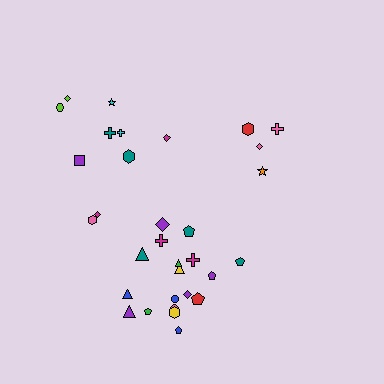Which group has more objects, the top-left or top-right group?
The top-left group.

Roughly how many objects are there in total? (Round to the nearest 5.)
Roughly 30 objects in total.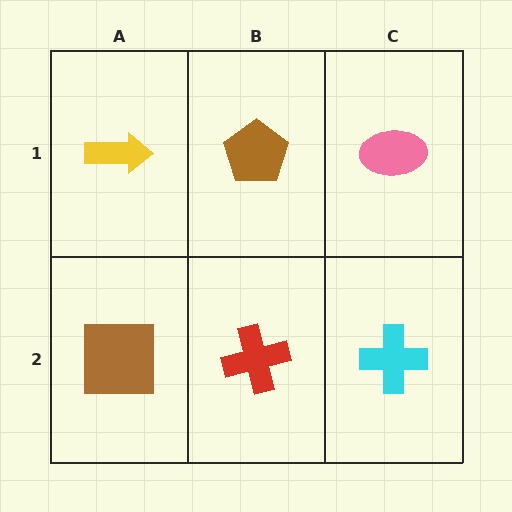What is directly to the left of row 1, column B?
A yellow arrow.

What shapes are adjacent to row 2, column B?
A brown pentagon (row 1, column B), a brown square (row 2, column A), a cyan cross (row 2, column C).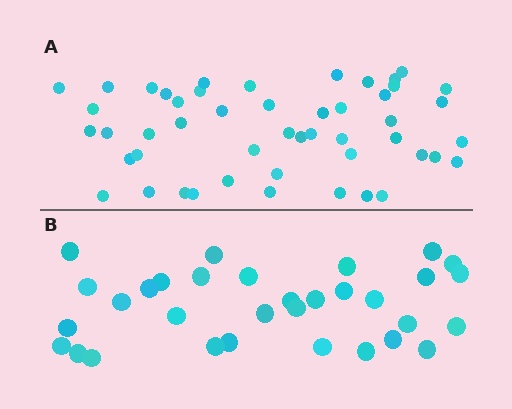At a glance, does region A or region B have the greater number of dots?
Region A (the top region) has more dots.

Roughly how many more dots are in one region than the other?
Region A has approximately 15 more dots than region B.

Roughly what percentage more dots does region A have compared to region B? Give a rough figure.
About 55% more.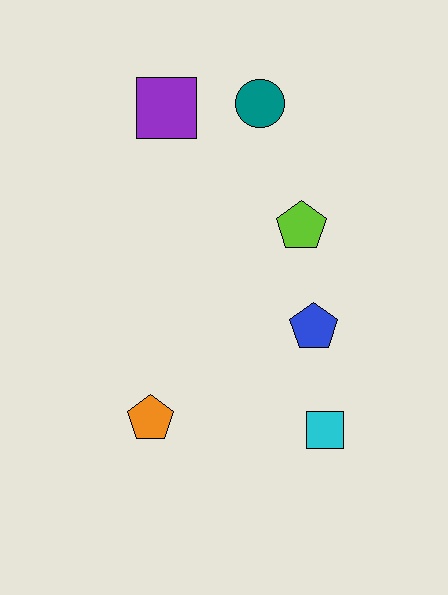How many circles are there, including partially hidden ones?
There is 1 circle.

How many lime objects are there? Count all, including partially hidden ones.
There is 1 lime object.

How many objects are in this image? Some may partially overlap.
There are 6 objects.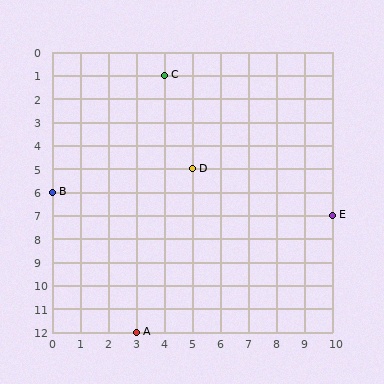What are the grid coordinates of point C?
Point C is at grid coordinates (4, 1).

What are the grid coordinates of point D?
Point D is at grid coordinates (5, 5).